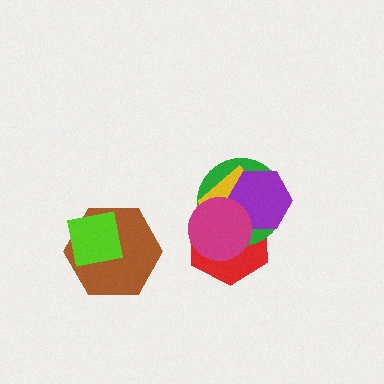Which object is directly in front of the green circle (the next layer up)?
The yellow rectangle is directly in front of the green circle.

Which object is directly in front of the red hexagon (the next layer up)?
The green circle is directly in front of the red hexagon.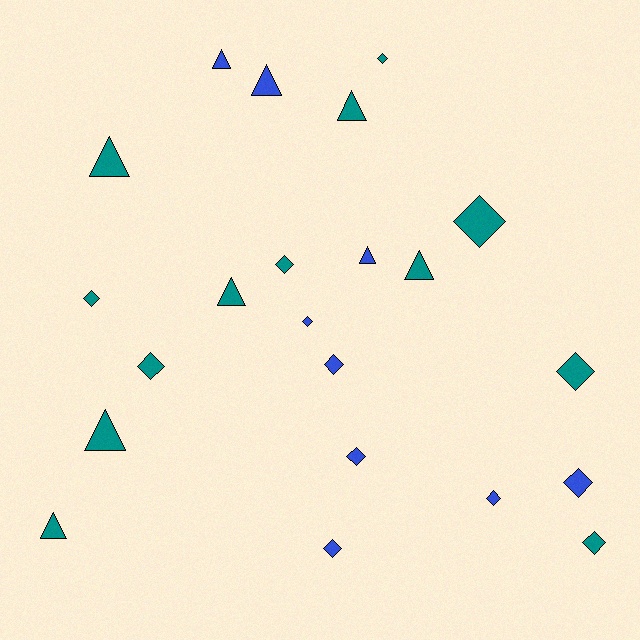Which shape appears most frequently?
Diamond, with 13 objects.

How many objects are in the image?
There are 22 objects.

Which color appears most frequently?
Teal, with 13 objects.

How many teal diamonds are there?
There are 7 teal diamonds.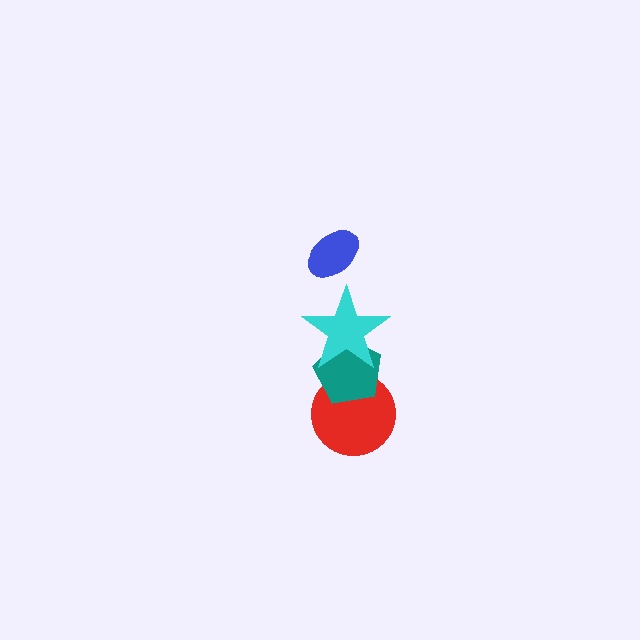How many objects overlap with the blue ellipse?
0 objects overlap with the blue ellipse.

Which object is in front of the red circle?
The teal pentagon is in front of the red circle.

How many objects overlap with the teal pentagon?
2 objects overlap with the teal pentagon.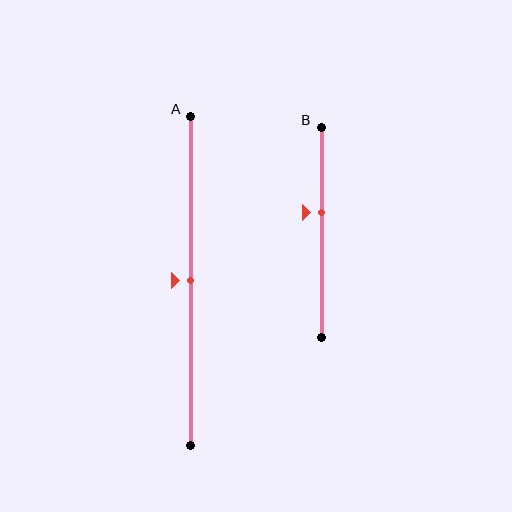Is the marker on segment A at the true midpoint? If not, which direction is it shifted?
Yes, the marker on segment A is at the true midpoint.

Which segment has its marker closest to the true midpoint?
Segment A has its marker closest to the true midpoint.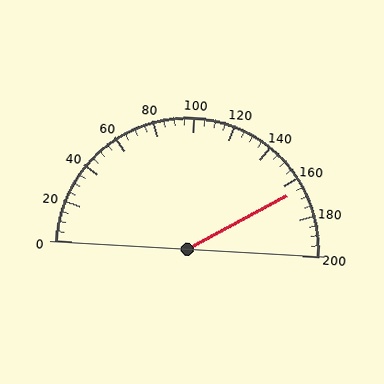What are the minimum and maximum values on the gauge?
The gauge ranges from 0 to 200.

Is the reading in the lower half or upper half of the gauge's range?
The reading is in the upper half of the range (0 to 200).